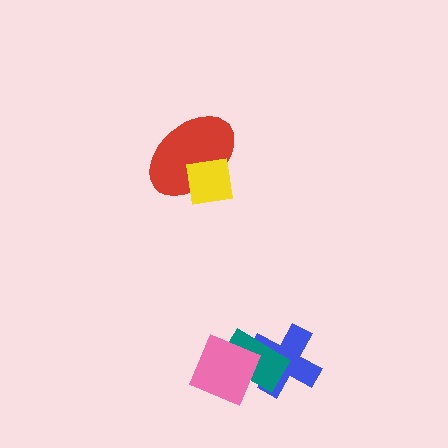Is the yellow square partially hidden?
No, no other shape covers it.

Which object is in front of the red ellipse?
The yellow square is in front of the red ellipse.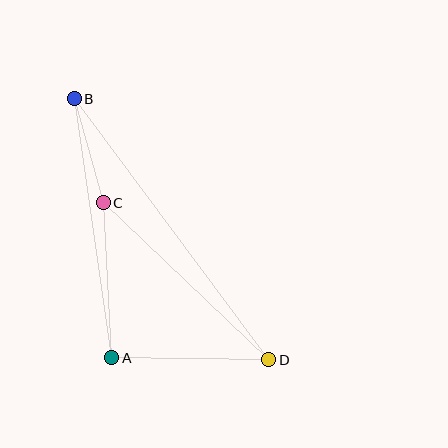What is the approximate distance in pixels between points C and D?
The distance between C and D is approximately 228 pixels.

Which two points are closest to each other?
Points B and C are closest to each other.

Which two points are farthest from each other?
Points B and D are farthest from each other.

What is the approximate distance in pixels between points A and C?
The distance between A and C is approximately 155 pixels.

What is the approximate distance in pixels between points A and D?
The distance between A and D is approximately 157 pixels.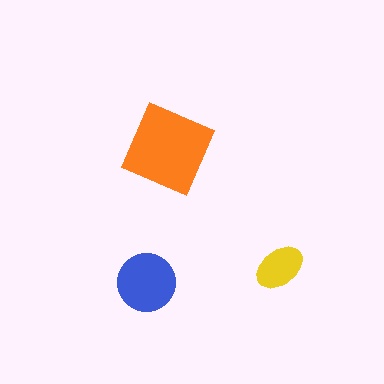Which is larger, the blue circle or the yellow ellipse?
The blue circle.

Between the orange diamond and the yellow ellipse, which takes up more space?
The orange diamond.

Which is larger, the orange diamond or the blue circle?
The orange diamond.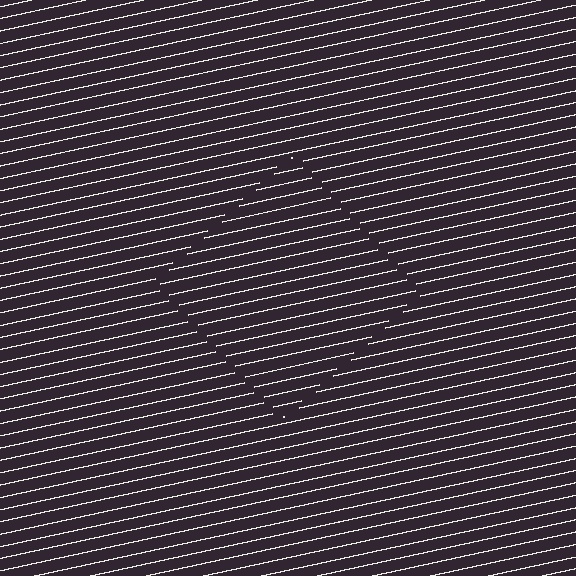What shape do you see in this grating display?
An illusory square. The interior of the shape contains the same grating, shifted by half a period — the contour is defined by the phase discontinuity where line-ends from the inner and outer gratings abut.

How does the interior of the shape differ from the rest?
The interior of the shape contains the same grating, shifted by half a period — the contour is defined by the phase discontinuity where line-ends from the inner and outer gratings abut.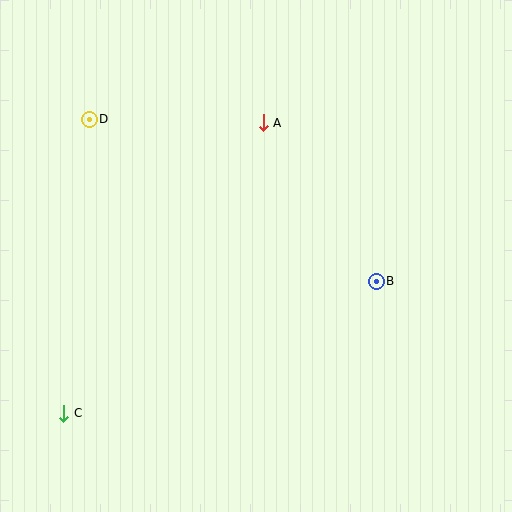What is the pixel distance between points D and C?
The distance between D and C is 295 pixels.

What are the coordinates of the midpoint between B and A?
The midpoint between B and A is at (320, 202).